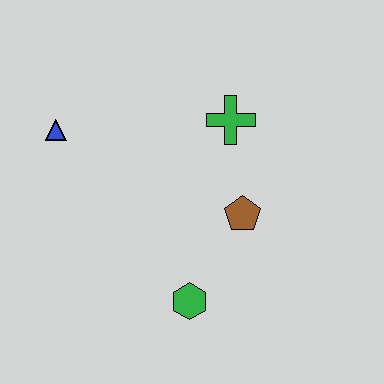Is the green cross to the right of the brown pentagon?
No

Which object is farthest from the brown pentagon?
The blue triangle is farthest from the brown pentagon.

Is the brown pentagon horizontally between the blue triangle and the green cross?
No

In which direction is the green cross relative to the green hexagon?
The green cross is above the green hexagon.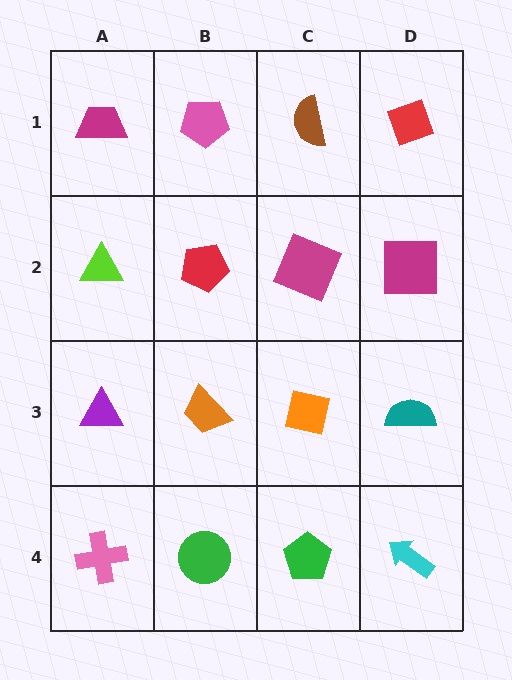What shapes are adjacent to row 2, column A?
A magenta trapezoid (row 1, column A), a purple triangle (row 3, column A), a red pentagon (row 2, column B).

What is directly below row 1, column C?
A magenta square.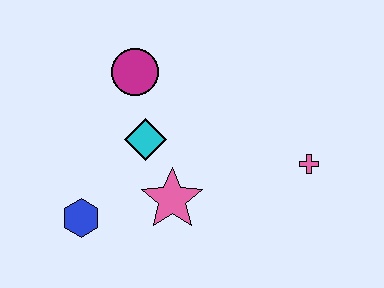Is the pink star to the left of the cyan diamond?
No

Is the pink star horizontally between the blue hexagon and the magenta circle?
No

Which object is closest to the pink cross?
The pink star is closest to the pink cross.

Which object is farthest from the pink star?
The pink cross is farthest from the pink star.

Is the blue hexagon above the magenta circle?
No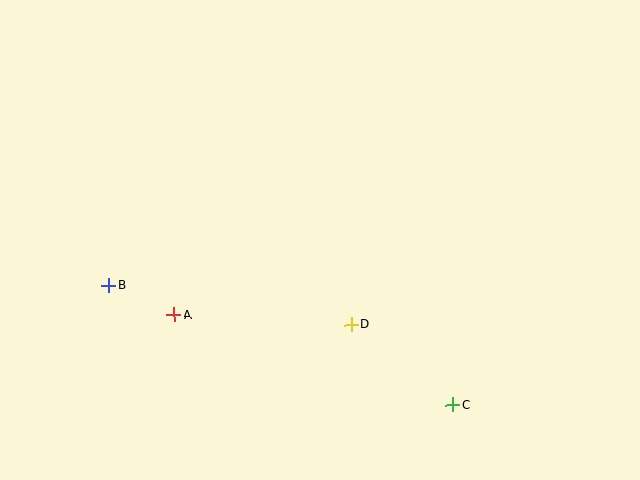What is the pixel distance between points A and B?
The distance between A and B is 72 pixels.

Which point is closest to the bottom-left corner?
Point B is closest to the bottom-left corner.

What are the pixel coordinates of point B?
Point B is at (109, 286).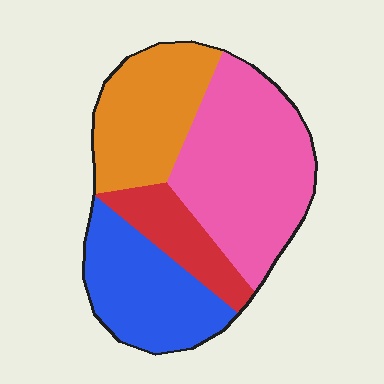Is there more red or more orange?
Orange.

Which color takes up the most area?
Pink, at roughly 40%.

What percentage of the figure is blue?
Blue takes up about one quarter (1/4) of the figure.